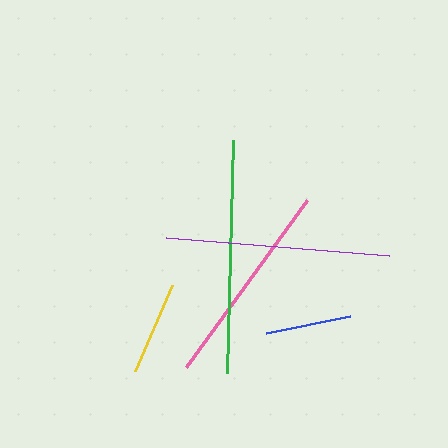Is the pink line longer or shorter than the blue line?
The pink line is longer than the blue line.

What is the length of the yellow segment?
The yellow segment is approximately 94 pixels long.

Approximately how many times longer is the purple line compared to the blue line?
The purple line is approximately 2.6 times the length of the blue line.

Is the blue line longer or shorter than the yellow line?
The yellow line is longer than the blue line.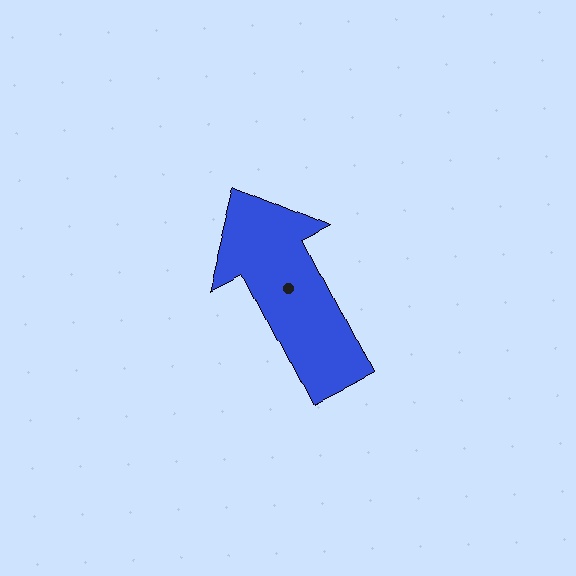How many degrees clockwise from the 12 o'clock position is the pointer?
Approximately 333 degrees.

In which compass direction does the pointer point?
Northwest.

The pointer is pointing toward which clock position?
Roughly 11 o'clock.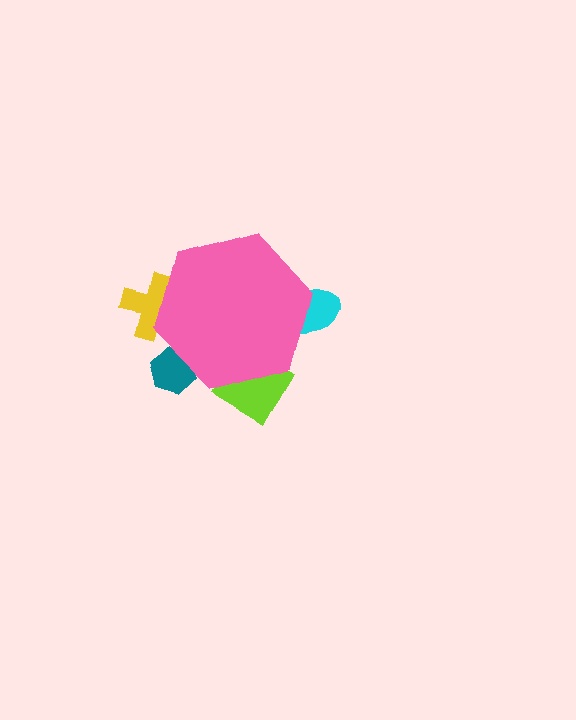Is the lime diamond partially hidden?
Yes, the lime diamond is partially hidden behind the pink hexagon.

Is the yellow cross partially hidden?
Yes, the yellow cross is partially hidden behind the pink hexagon.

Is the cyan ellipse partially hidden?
Yes, the cyan ellipse is partially hidden behind the pink hexagon.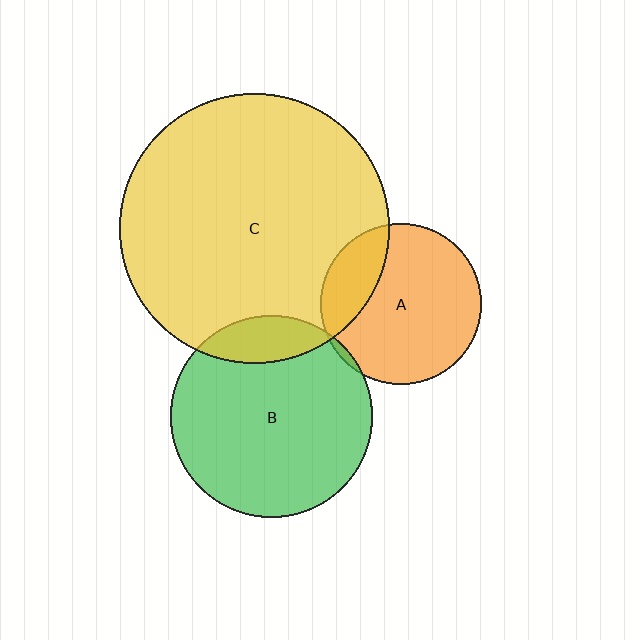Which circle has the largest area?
Circle C (yellow).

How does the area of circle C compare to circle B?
Approximately 1.8 times.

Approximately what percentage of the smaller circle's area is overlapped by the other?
Approximately 15%.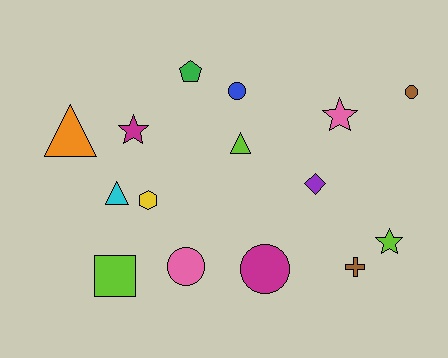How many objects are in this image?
There are 15 objects.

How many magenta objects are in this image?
There are 2 magenta objects.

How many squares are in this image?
There is 1 square.